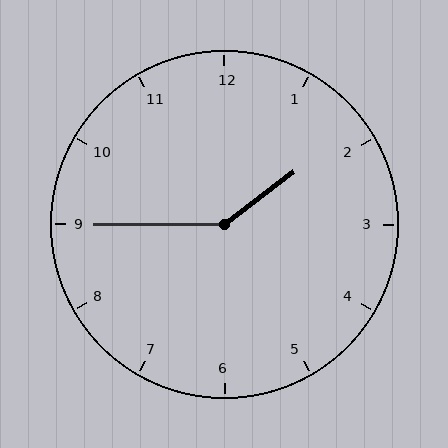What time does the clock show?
1:45.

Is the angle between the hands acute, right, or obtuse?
It is obtuse.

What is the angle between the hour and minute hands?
Approximately 142 degrees.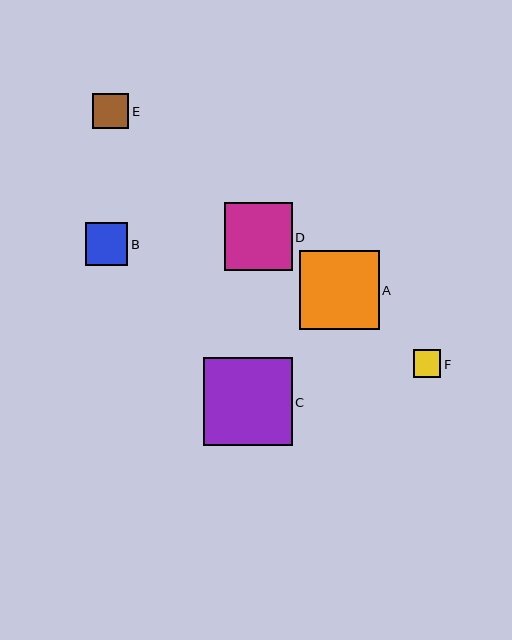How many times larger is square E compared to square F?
Square E is approximately 1.3 times the size of square F.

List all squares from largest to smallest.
From largest to smallest: C, A, D, B, E, F.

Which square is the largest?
Square C is the largest with a size of approximately 88 pixels.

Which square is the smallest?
Square F is the smallest with a size of approximately 28 pixels.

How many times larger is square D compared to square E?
Square D is approximately 1.9 times the size of square E.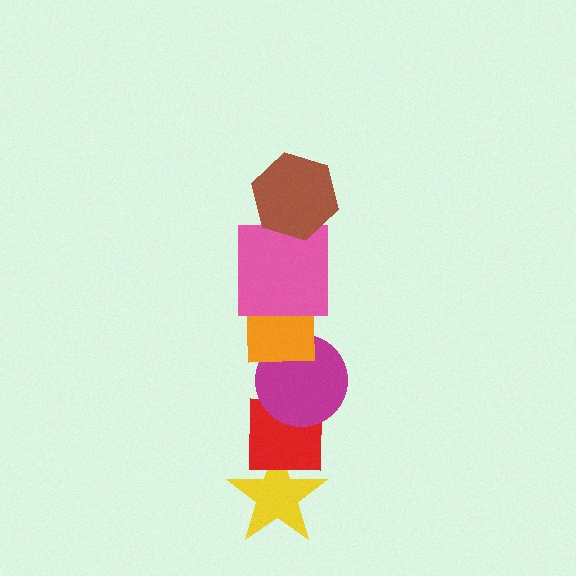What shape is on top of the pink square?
The brown hexagon is on top of the pink square.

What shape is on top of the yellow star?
The red square is on top of the yellow star.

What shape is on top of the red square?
The magenta circle is on top of the red square.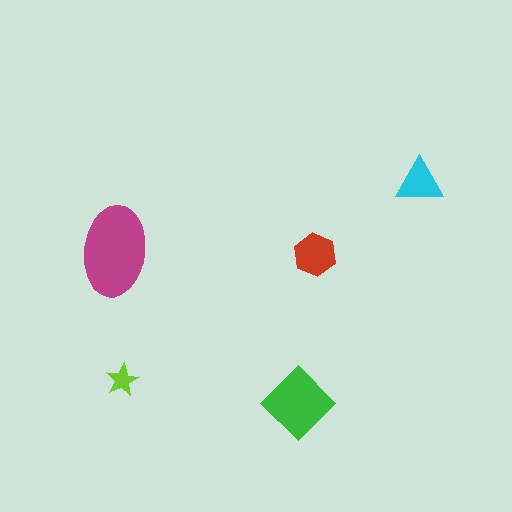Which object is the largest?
The magenta ellipse.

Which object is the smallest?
The lime star.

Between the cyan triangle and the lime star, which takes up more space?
The cyan triangle.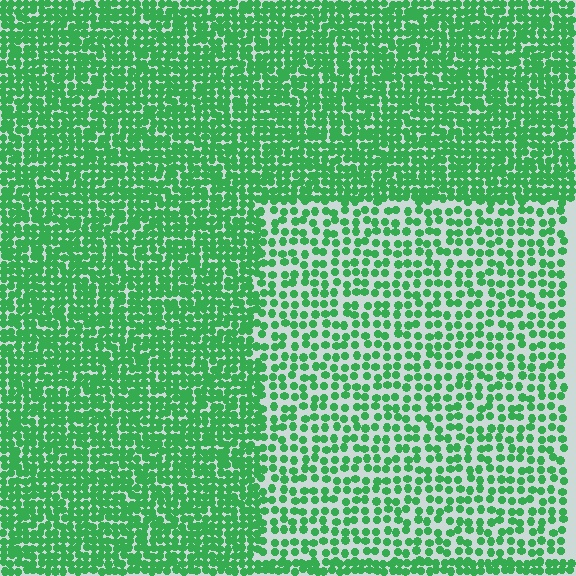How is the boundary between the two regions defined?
The boundary is defined by a change in element density (approximately 1.9x ratio). All elements are the same color, size, and shape.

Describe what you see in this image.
The image contains small green elements arranged at two different densities. A rectangle-shaped region is visible where the elements are less densely packed than the surrounding area.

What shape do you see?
I see a rectangle.